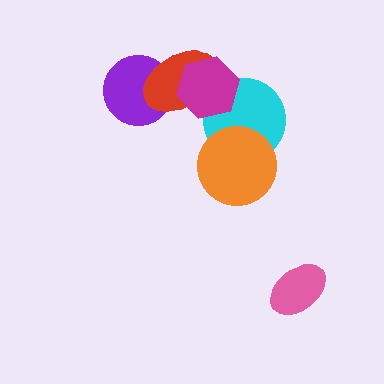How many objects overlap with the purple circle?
1 object overlaps with the purple circle.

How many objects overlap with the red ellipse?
2 objects overlap with the red ellipse.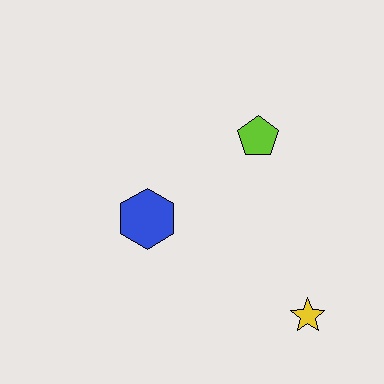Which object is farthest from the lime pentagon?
The yellow star is farthest from the lime pentagon.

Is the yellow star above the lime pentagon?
No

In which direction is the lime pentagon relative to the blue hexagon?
The lime pentagon is to the right of the blue hexagon.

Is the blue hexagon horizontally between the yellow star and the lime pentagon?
No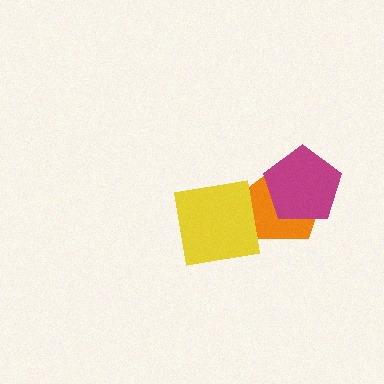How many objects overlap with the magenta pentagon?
1 object overlaps with the magenta pentagon.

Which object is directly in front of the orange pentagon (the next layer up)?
The yellow square is directly in front of the orange pentagon.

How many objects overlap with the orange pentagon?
2 objects overlap with the orange pentagon.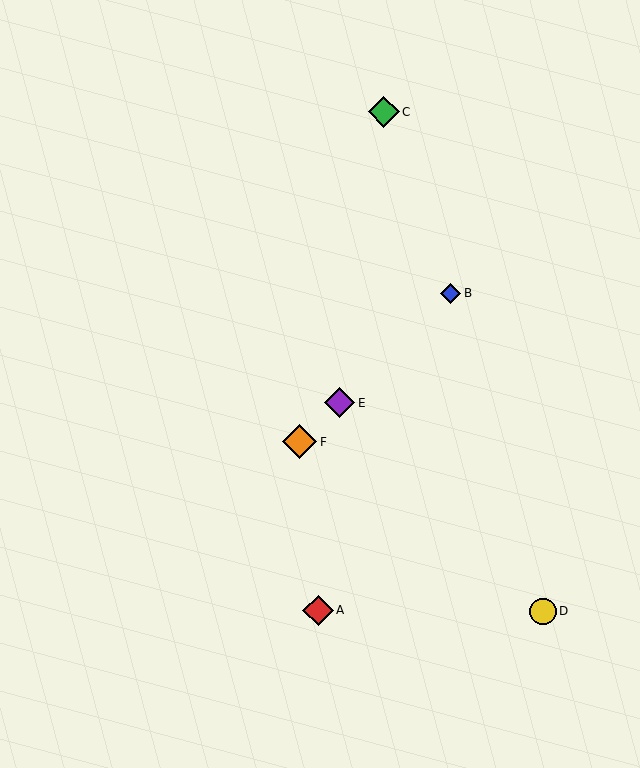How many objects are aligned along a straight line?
3 objects (B, E, F) are aligned along a straight line.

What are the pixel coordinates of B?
Object B is at (451, 293).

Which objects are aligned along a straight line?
Objects B, E, F are aligned along a straight line.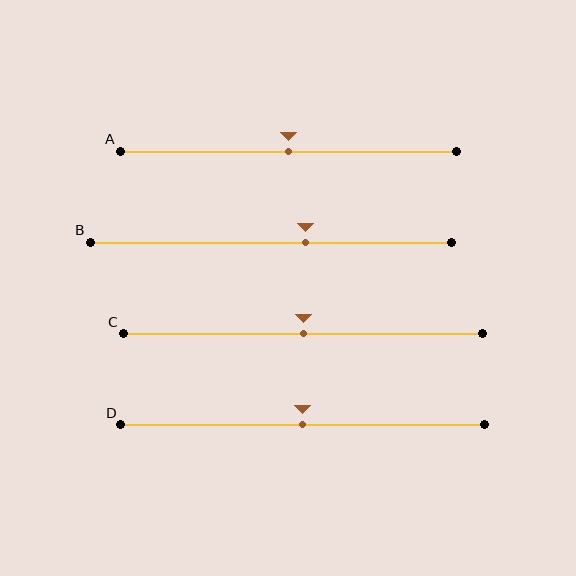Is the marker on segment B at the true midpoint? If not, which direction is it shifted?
No, the marker on segment B is shifted to the right by about 10% of the segment length.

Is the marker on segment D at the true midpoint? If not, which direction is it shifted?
Yes, the marker on segment D is at the true midpoint.